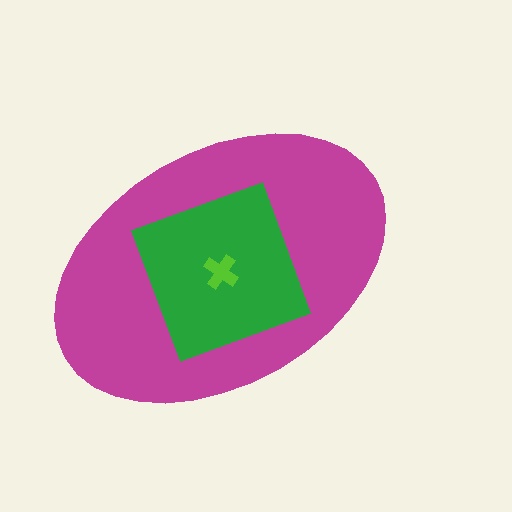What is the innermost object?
The lime cross.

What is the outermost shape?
The magenta ellipse.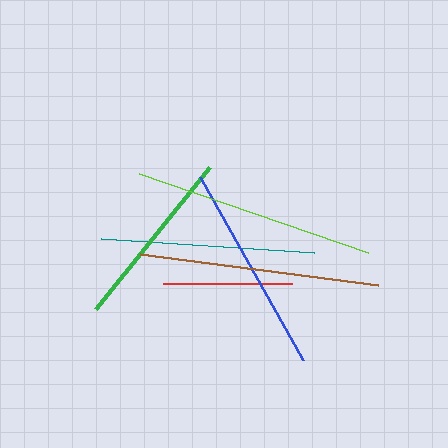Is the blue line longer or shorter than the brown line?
The brown line is longer than the blue line.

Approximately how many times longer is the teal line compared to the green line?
The teal line is approximately 1.2 times the length of the green line.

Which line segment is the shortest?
The red line is the shortest at approximately 128 pixels.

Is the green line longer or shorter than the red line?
The green line is longer than the red line.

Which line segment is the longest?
The lime line is the longest at approximately 241 pixels.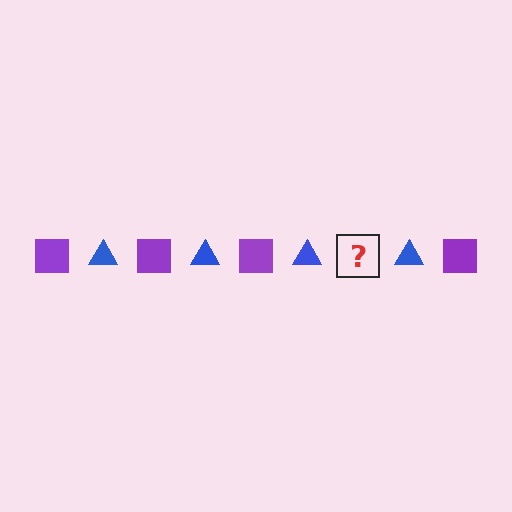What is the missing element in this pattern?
The missing element is a purple square.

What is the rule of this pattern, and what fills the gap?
The rule is that the pattern alternates between purple square and blue triangle. The gap should be filled with a purple square.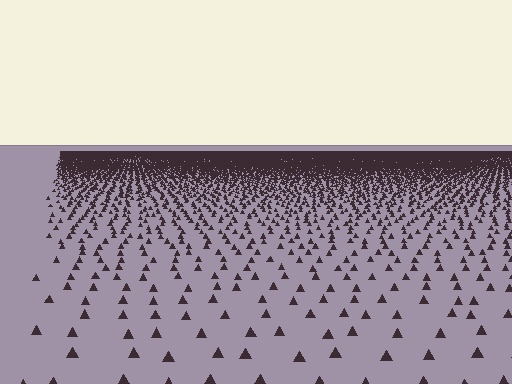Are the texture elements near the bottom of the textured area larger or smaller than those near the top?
Larger. Near the bottom, elements are closer to the viewer and appear at a bigger on-screen size.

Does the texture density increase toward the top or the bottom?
Density increases toward the top.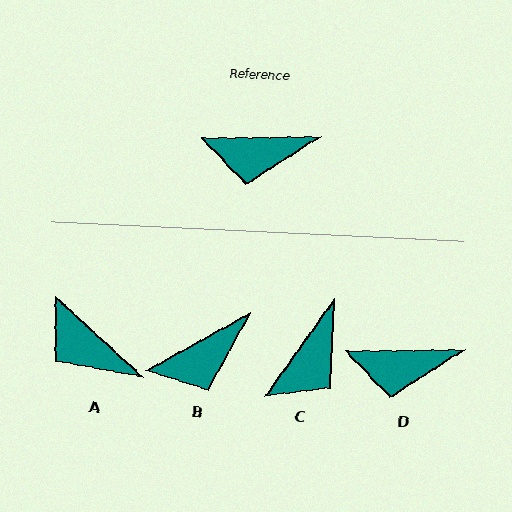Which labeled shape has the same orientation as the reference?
D.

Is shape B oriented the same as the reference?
No, it is off by about 29 degrees.